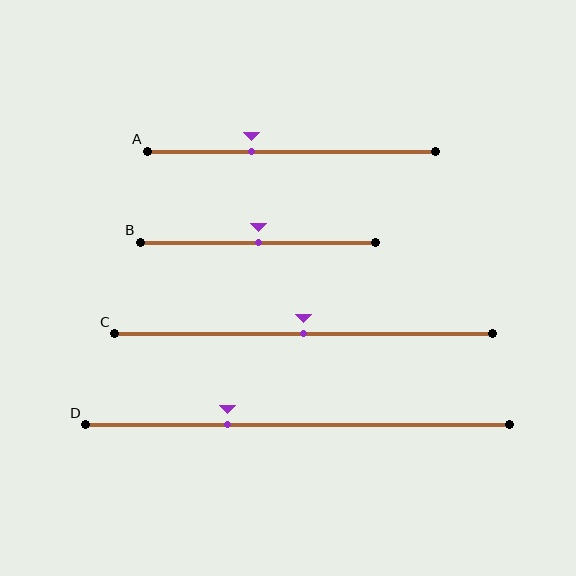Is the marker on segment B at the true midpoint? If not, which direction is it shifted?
Yes, the marker on segment B is at the true midpoint.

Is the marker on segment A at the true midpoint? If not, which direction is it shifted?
No, the marker on segment A is shifted to the left by about 14% of the segment length.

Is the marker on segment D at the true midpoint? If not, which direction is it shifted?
No, the marker on segment D is shifted to the left by about 16% of the segment length.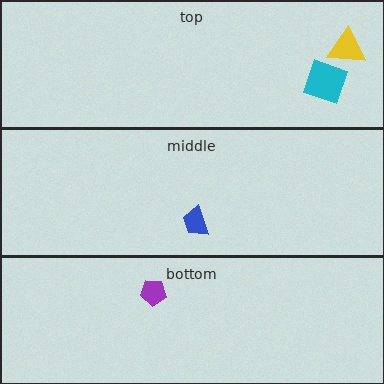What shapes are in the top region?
The yellow triangle, the cyan square.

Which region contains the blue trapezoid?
The middle region.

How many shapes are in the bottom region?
1.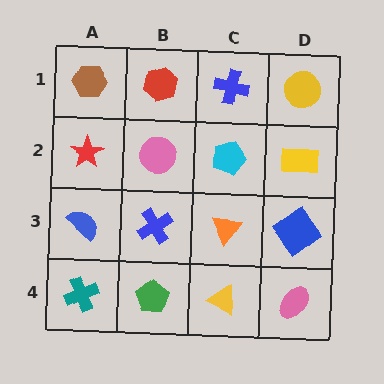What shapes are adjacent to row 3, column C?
A cyan pentagon (row 2, column C), a yellow triangle (row 4, column C), a blue cross (row 3, column B), a blue diamond (row 3, column D).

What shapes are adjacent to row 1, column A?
A red star (row 2, column A), a red hexagon (row 1, column B).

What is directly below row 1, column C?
A cyan pentagon.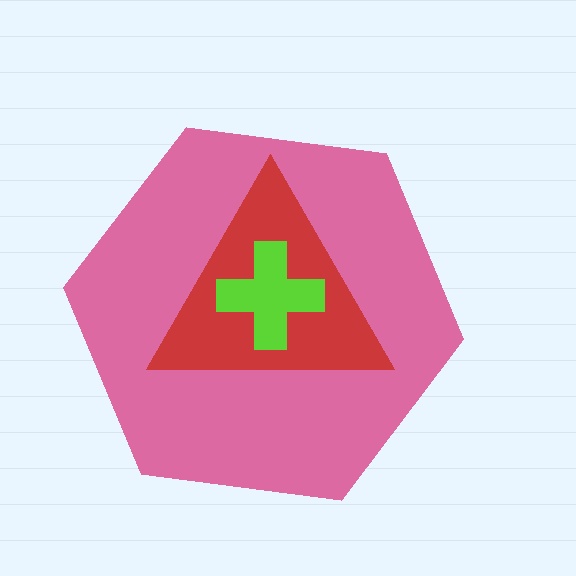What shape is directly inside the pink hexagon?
The red triangle.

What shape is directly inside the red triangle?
The lime cross.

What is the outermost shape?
The pink hexagon.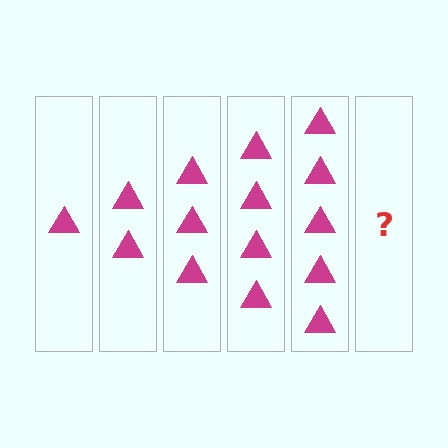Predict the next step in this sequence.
The next step is 6 triangles.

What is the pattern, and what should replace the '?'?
The pattern is that each step adds one more triangle. The '?' should be 6 triangles.